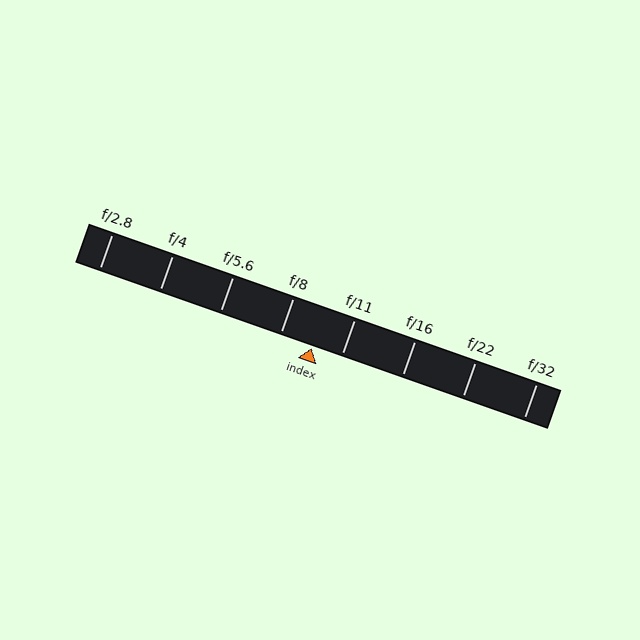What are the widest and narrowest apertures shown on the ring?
The widest aperture shown is f/2.8 and the narrowest is f/32.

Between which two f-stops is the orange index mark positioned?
The index mark is between f/8 and f/11.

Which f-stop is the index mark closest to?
The index mark is closest to f/11.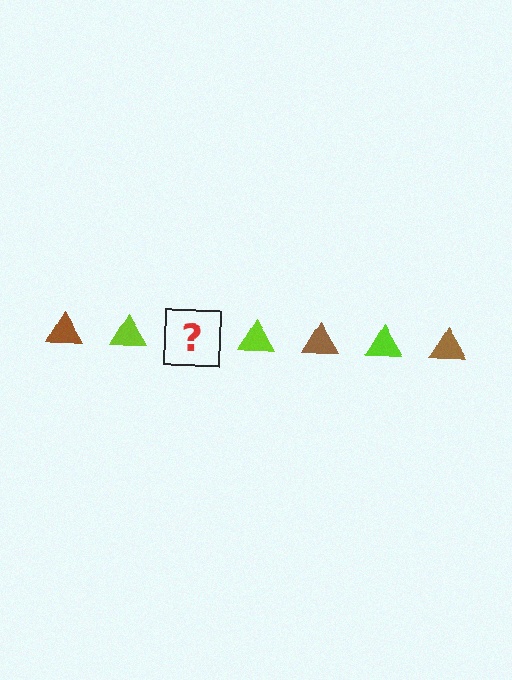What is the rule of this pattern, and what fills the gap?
The rule is that the pattern cycles through brown, lime triangles. The gap should be filled with a brown triangle.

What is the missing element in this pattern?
The missing element is a brown triangle.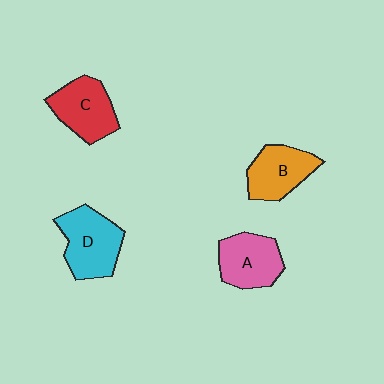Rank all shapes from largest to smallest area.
From largest to smallest: D (cyan), C (red), A (pink), B (orange).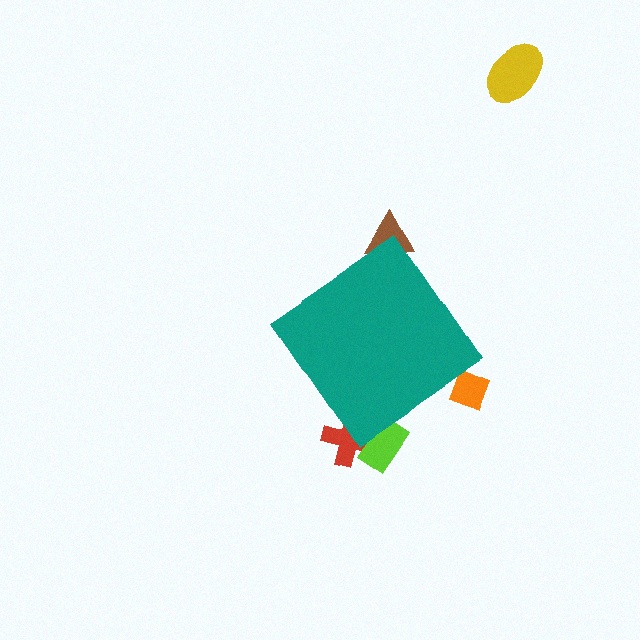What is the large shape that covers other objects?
A teal diamond.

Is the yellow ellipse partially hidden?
No, the yellow ellipse is fully visible.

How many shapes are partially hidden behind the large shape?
4 shapes are partially hidden.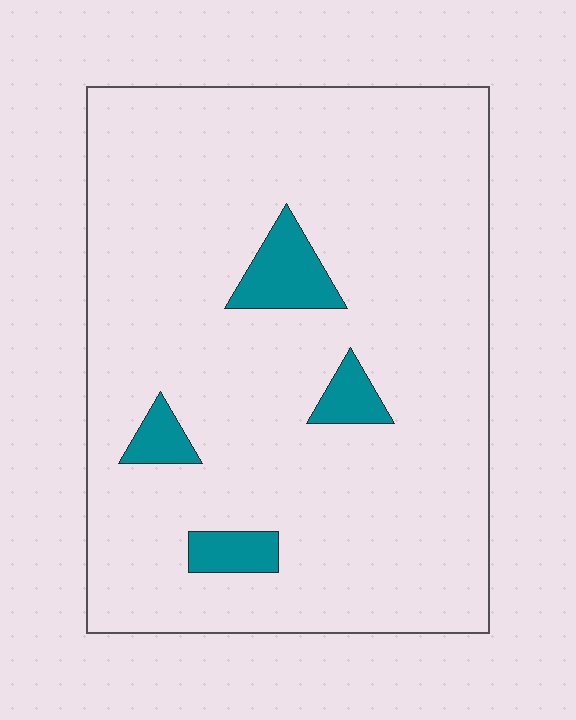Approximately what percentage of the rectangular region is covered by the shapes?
Approximately 10%.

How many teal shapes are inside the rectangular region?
4.